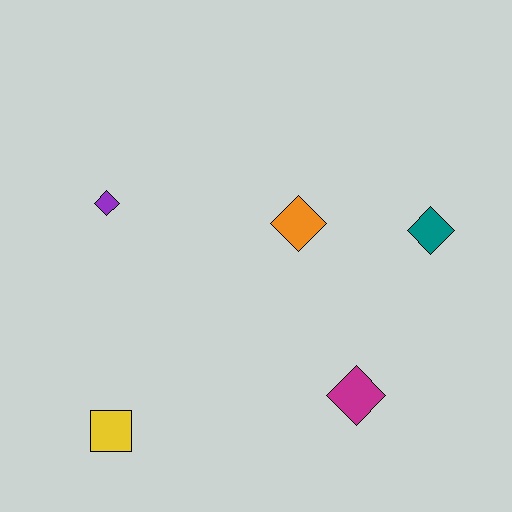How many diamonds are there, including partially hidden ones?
There are 4 diamonds.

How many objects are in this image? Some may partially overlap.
There are 5 objects.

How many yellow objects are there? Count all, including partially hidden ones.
There is 1 yellow object.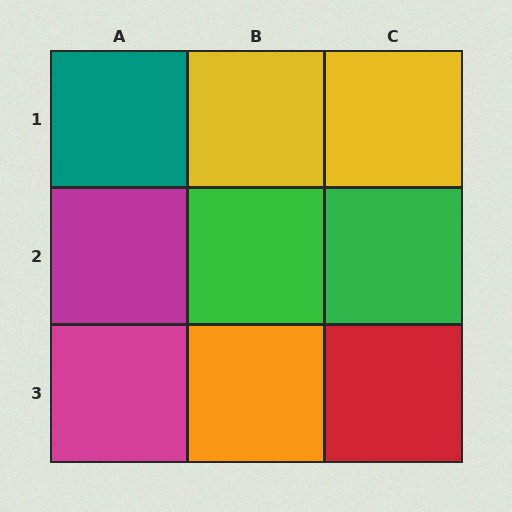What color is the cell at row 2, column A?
Magenta.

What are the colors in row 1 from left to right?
Teal, yellow, yellow.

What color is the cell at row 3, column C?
Red.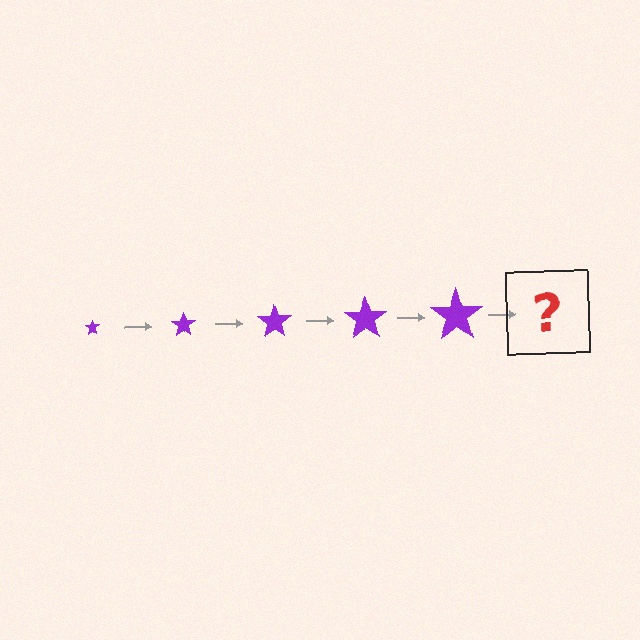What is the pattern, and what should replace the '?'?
The pattern is that the star gets progressively larger each step. The '?' should be a purple star, larger than the previous one.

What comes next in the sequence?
The next element should be a purple star, larger than the previous one.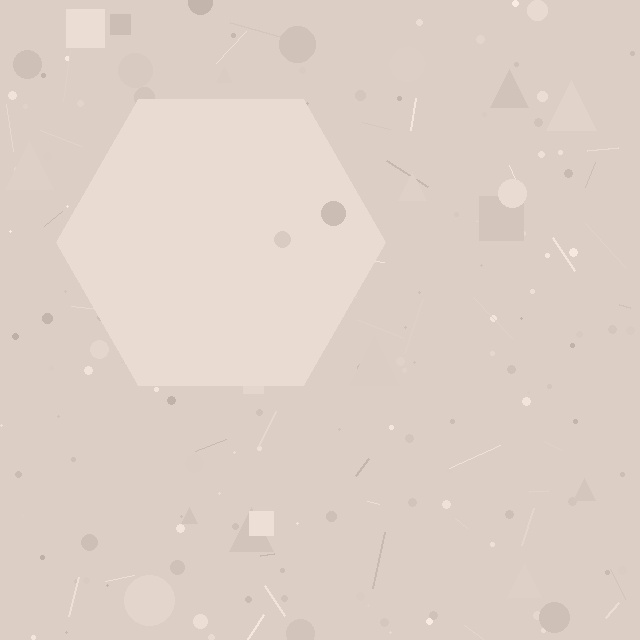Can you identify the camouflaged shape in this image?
The camouflaged shape is a hexagon.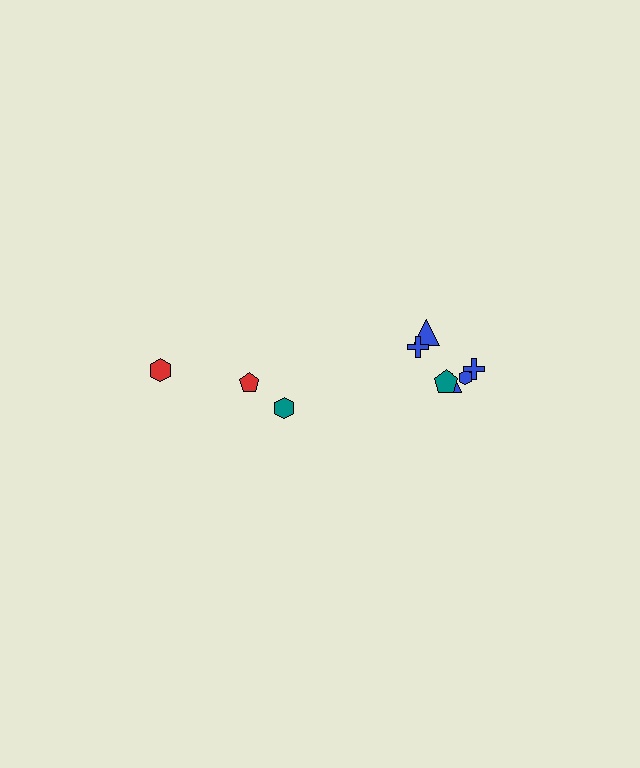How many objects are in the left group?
There are 3 objects.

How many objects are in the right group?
There are 6 objects.